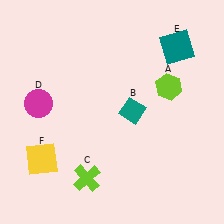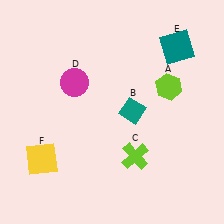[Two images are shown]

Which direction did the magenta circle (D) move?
The magenta circle (D) moved right.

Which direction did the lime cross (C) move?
The lime cross (C) moved right.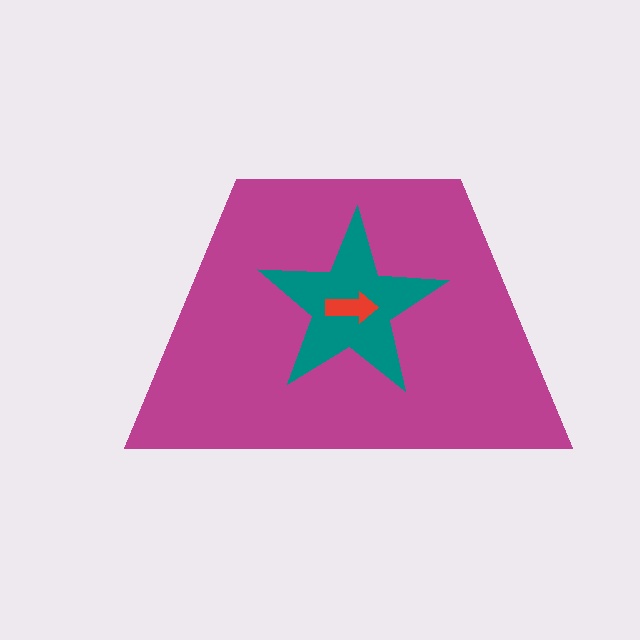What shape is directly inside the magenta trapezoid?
The teal star.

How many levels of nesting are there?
3.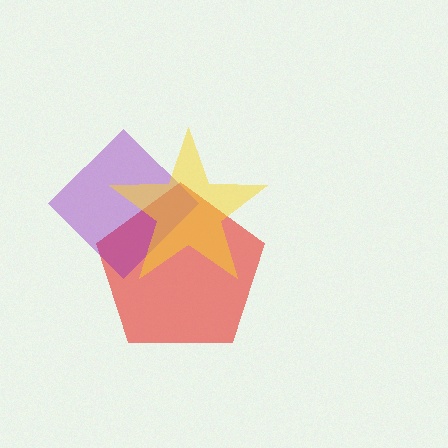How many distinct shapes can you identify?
There are 3 distinct shapes: a red pentagon, a purple diamond, a yellow star.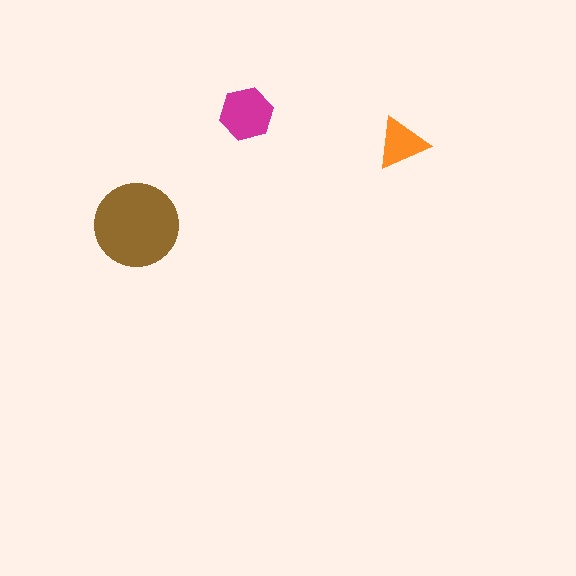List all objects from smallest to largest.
The orange triangle, the magenta hexagon, the brown circle.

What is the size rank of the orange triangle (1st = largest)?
3rd.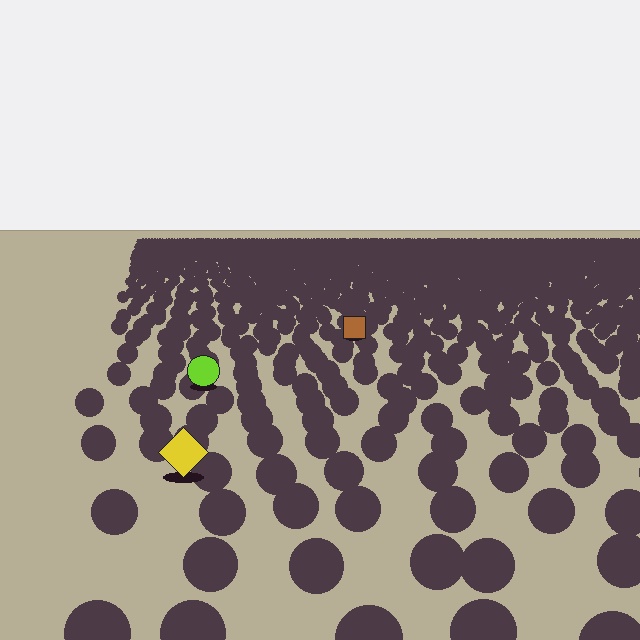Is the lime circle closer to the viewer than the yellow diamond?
No. The yellow diamond is closer — you can tell from the texture gradient: the ground texture is coarser near it.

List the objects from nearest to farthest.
From nearest to farthest: the yellow diamond, the lime circle, the brown square.